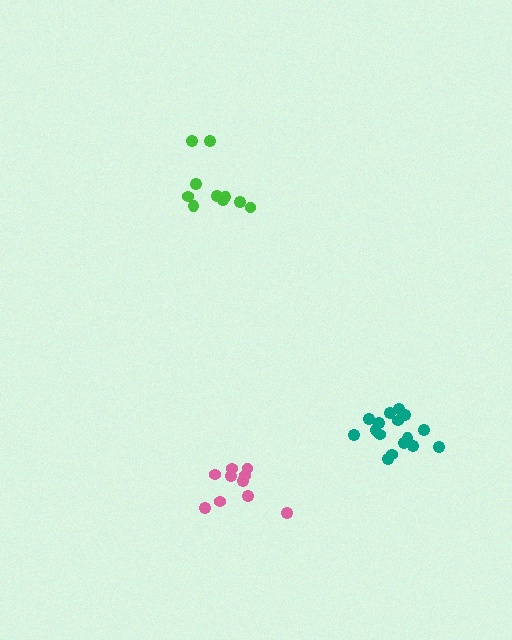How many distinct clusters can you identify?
There are 3 distinct clusters.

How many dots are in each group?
Group 1: 16 dots, Group 2: 10 dots, Group 3: 10 dots (36 total).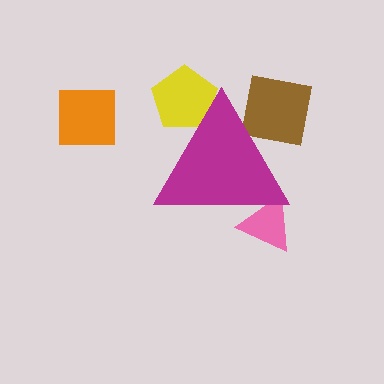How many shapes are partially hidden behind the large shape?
3 shapes are partially hidden.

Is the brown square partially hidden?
Yes, the brown square is partially hidden behind the magenta triangle.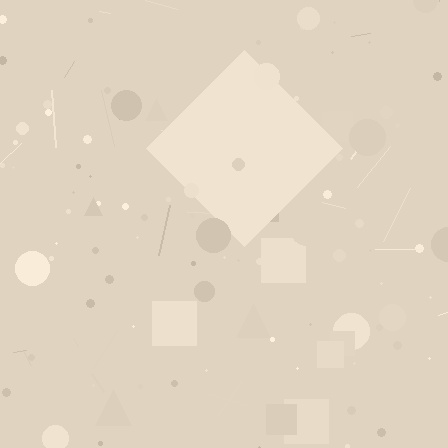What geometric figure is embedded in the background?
A diamond is embedded in the background.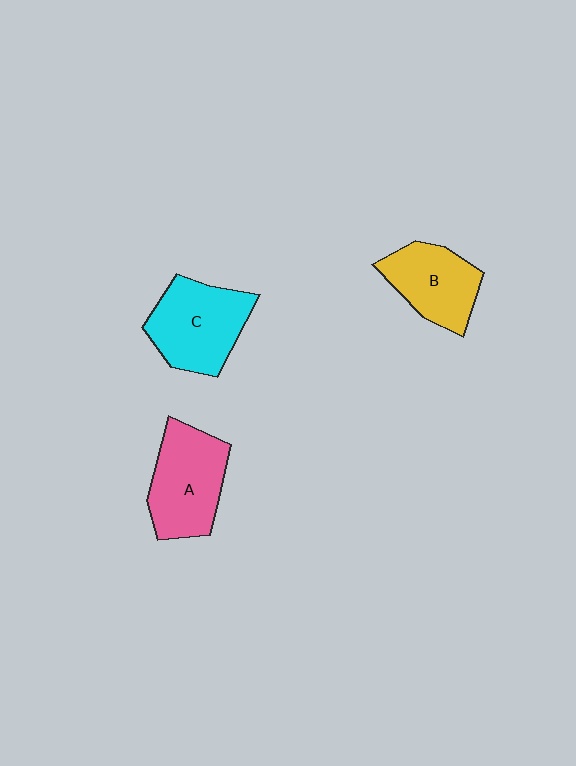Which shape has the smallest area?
Shape B (yellow).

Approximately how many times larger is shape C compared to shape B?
Approximately 1.2 times.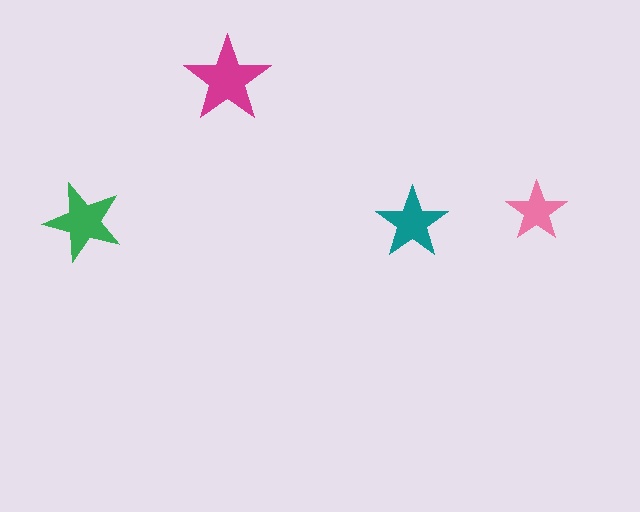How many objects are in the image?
There are 4 objects in the image.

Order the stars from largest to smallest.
the magenta one, the green one, the teal one, the pink one.